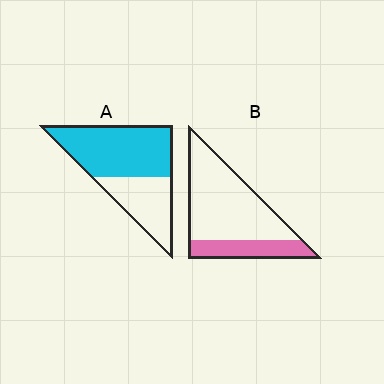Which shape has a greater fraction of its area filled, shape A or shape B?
Shape A.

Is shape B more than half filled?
No.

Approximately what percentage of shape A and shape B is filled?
A is approximately 60% and B is approximately 25%.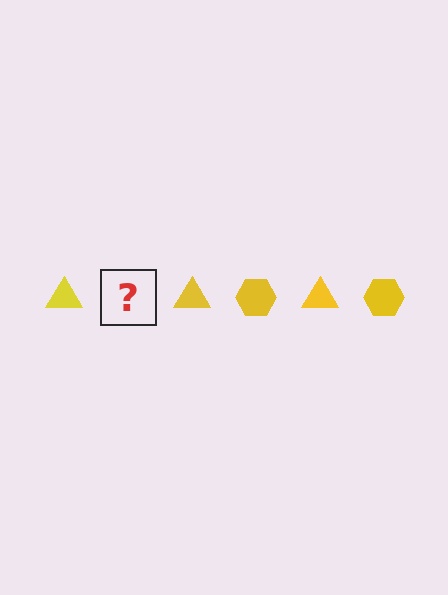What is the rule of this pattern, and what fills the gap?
The rule is that the pattern cycles through triangle, hexagon shapes in yellow. The gap should be filled with a yellow hexagon.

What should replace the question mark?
The question mark should be replaced with a yellow hexagon.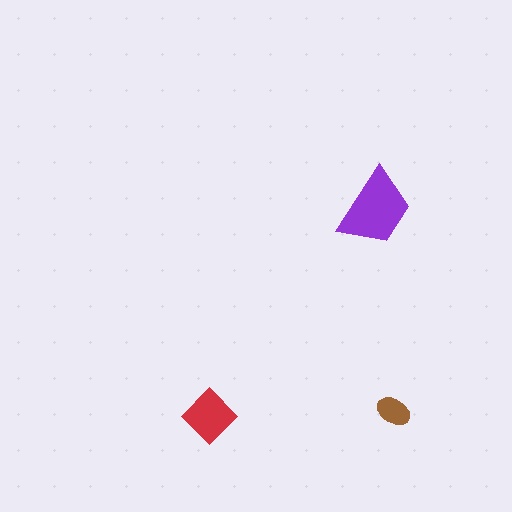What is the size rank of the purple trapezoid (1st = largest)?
1st.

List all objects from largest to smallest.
The purple trapezoid, the red diamond, the brown ellipse.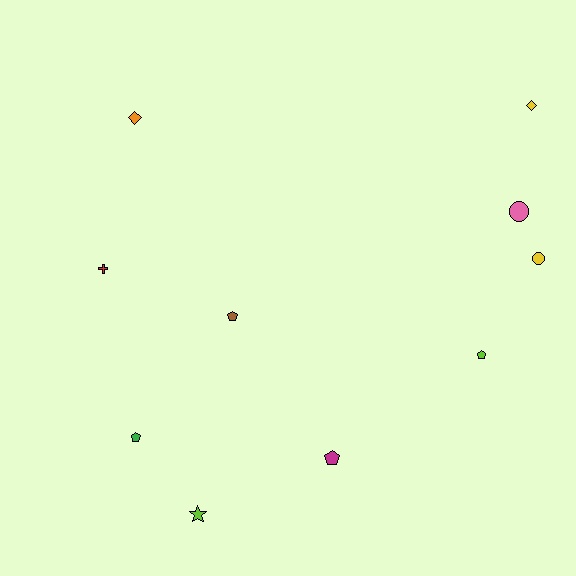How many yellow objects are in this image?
There are 2 yellow objects.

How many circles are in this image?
There are 2 circles.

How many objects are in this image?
There are 10 objects.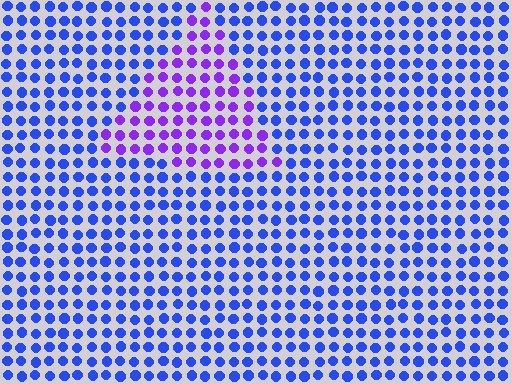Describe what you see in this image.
The image is filled with small blue elements in a uniform arrangement. A triangle-shaped region is visible where the elements are tinted to a slightly different hue, forming a subtle color boundary.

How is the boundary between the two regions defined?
The boundary is defined purely by a slight shift in hue (about 42 degrees). Spacing, size, and orientation are identical on both sides.